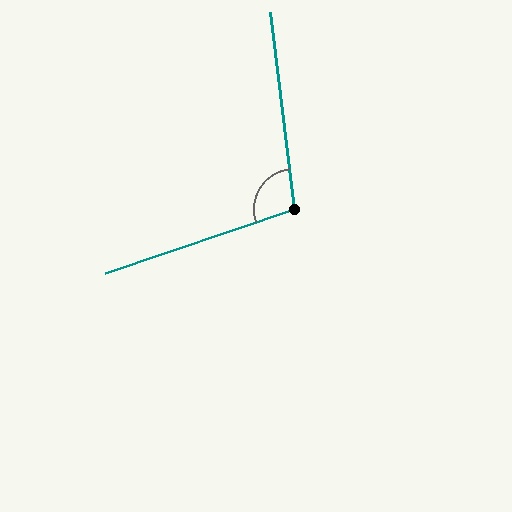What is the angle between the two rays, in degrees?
Approximately 102 degrees.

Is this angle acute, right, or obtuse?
It is obtuse.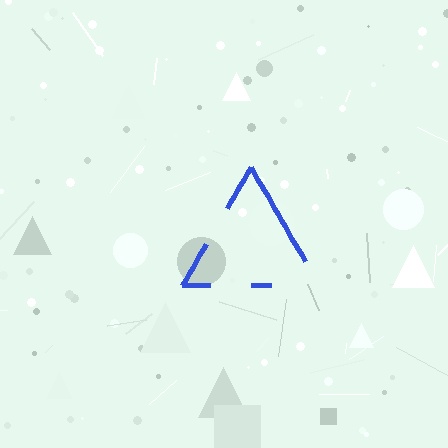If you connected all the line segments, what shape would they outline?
They would outline a triangle.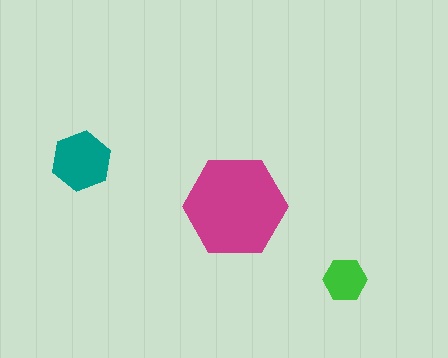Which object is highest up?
The teal hexagon is topmost.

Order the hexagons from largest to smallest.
the magenta one, the teal one, the green one.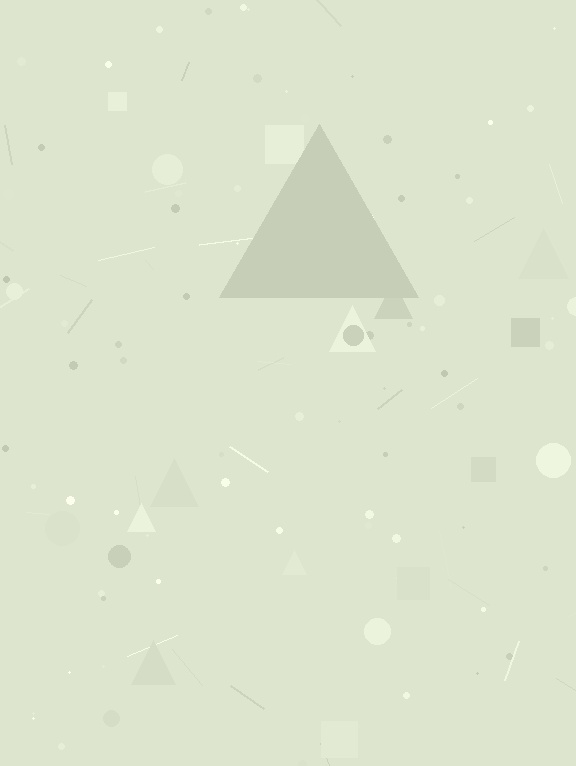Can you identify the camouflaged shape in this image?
The camouflaged shape is a triangle.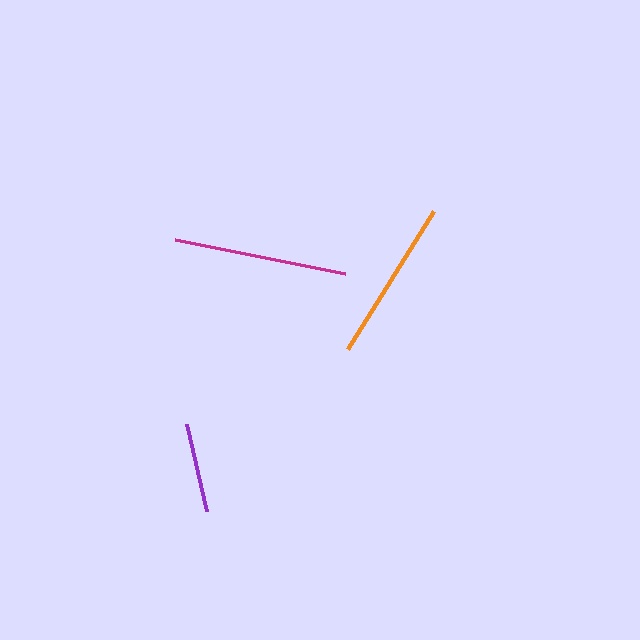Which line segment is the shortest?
The purple line is the shortest at approximately 88 pixels.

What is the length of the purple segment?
The purple segment is approximately 88 pixels long.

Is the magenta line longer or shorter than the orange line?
The magenta line is longer than the orange line.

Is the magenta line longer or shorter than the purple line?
The magenta line is longer than the purple line.